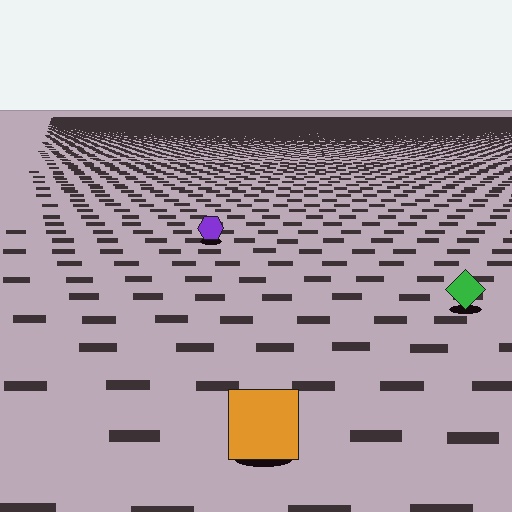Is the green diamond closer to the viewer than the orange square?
No. The orange square is closer — you can tell from the texture gradient: the ground texture is coarser near it.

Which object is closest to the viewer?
The orange square is closest. The texture marks near it are larger and more spread out.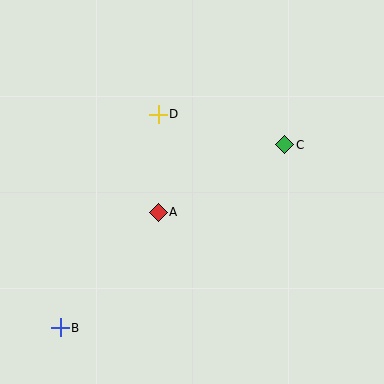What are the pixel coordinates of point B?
Point B is at (60, 328).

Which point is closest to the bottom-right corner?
Point C is closest to the bottom-right corner.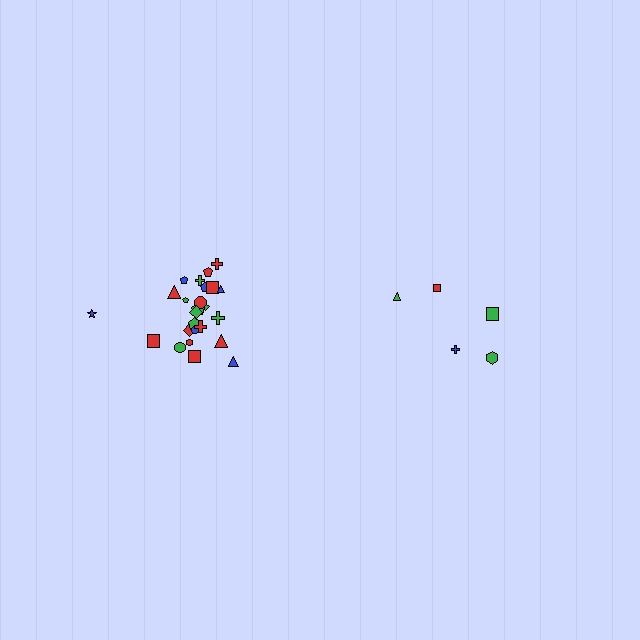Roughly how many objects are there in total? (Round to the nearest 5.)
Roughly 30 objects in total.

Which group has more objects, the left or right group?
The left group.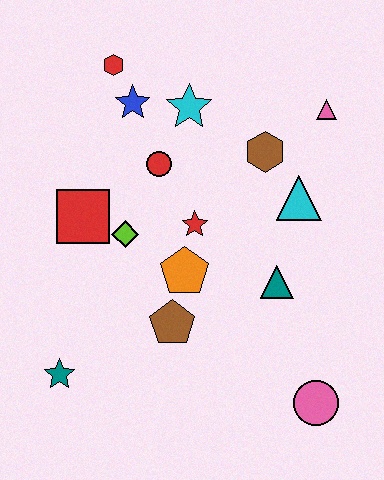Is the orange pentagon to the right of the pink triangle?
No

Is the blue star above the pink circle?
Yes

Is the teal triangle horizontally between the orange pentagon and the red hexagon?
No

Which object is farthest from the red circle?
The pink circle is farthest from the red circle.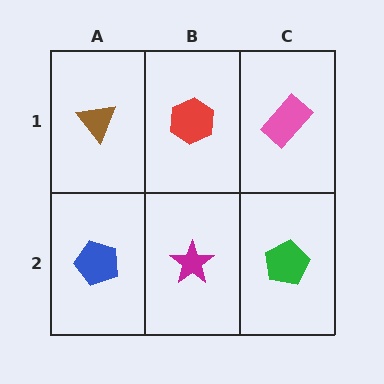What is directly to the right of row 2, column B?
A green pentagon.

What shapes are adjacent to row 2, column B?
A red hexagon (row 1, column B), a blue pentagon (row 2, column A), a green pentagon (row 2, column C).